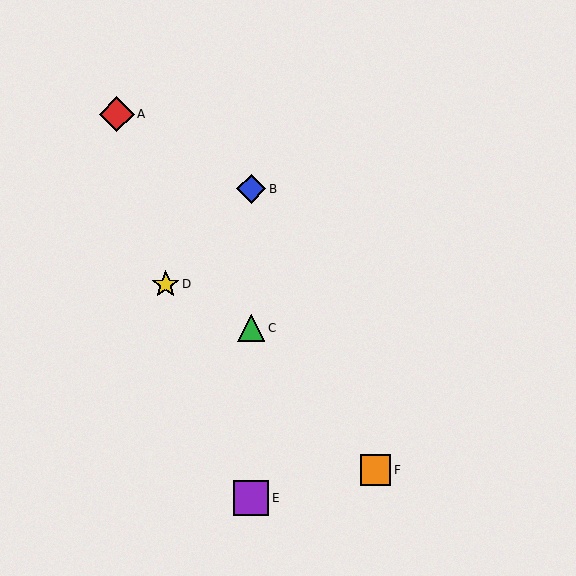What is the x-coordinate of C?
Object C is at x≈251.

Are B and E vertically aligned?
Yes, both are at x≈251.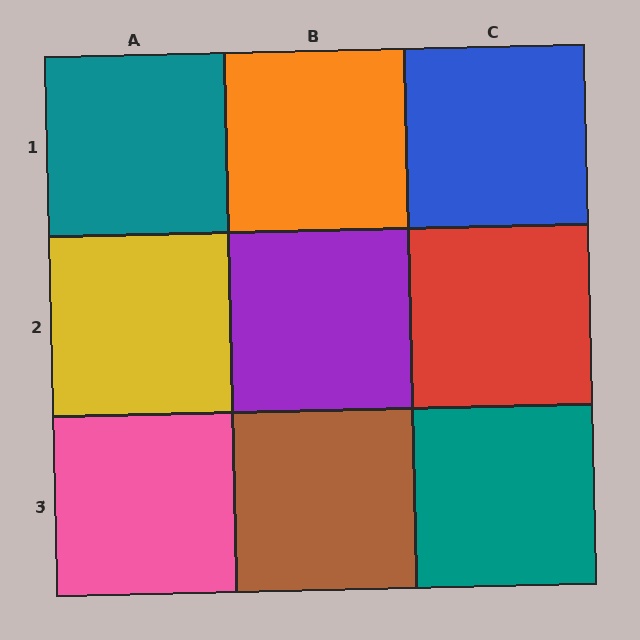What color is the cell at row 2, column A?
Yellow.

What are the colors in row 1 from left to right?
Teal, orange, blue.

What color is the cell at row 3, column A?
Pink.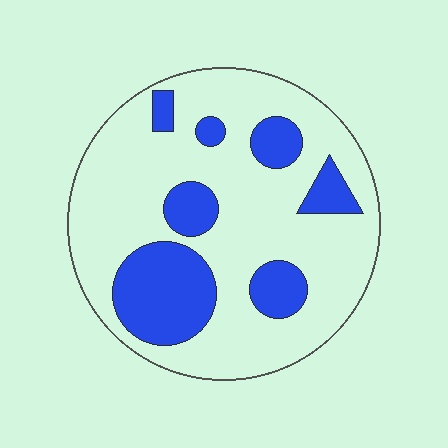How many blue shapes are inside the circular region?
7.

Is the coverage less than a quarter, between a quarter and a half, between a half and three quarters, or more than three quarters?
Between a quarter and a half.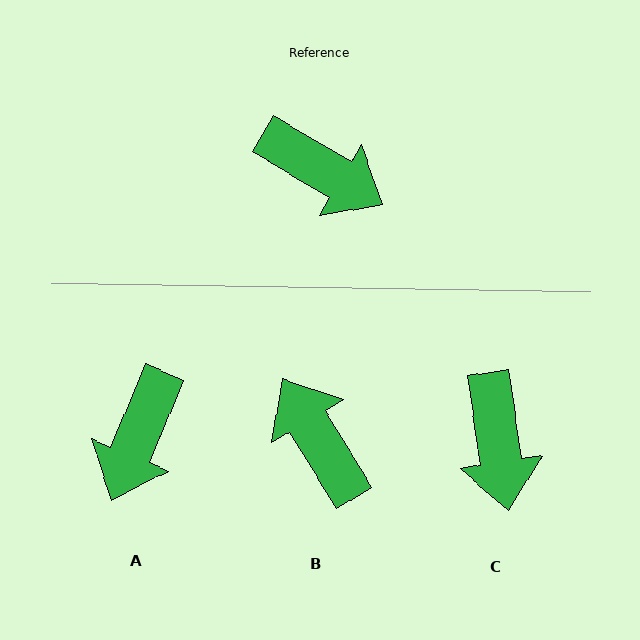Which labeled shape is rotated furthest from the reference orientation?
B, about 152 degrees away.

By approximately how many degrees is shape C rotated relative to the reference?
Approximately 51 degrees clockwise.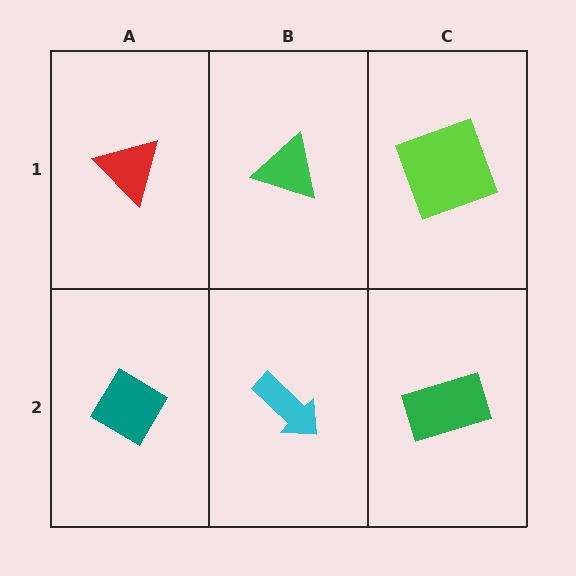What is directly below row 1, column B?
A cyan arrow.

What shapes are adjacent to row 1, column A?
A teal diamond (row 2, column A), a green triangle (row 1, column B).